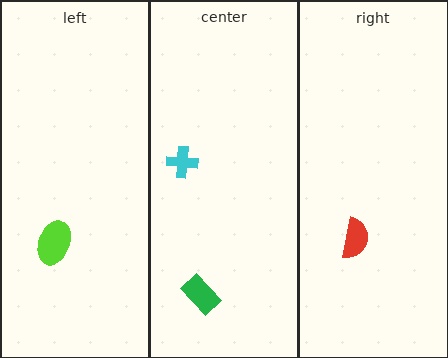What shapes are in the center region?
The cyan cross, the green rectangle.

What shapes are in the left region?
The lime ellipse.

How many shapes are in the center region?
2.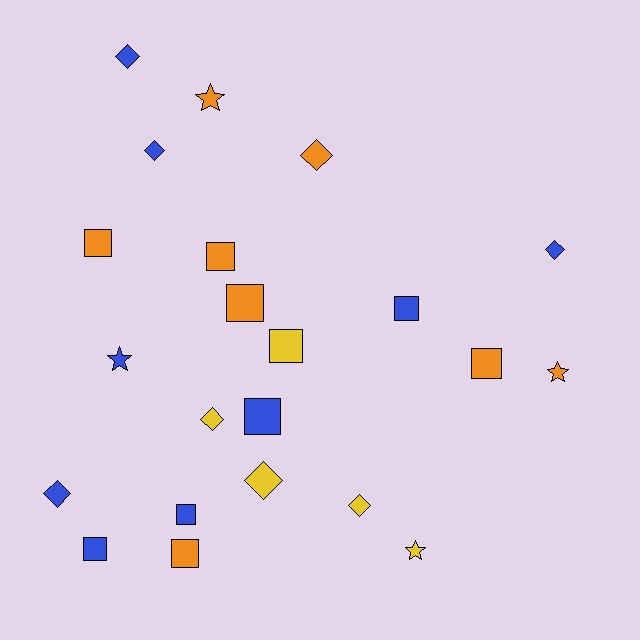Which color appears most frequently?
Blue, with 9 objects.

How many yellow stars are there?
There is 1 yellow star.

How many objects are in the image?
There are 22 objects.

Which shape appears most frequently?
Square, with 10 objects.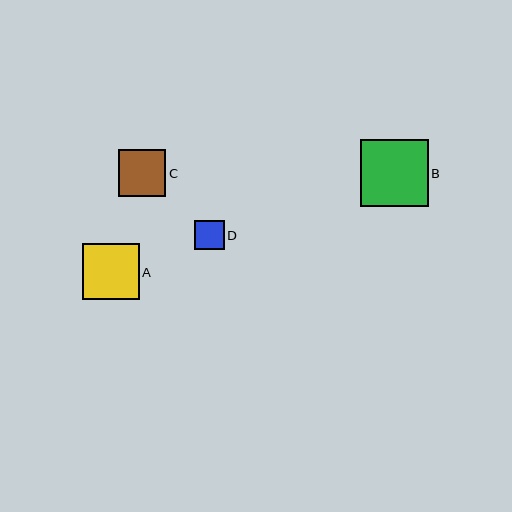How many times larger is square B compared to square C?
Square B is approximately 1.4 times the size of square C.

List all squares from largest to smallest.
From largest to smallest: B, A, C, D.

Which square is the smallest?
Square D is the smallest with a size of approximately 29 pixels.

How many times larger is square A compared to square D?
Square A is approximately 1.9 times the size of square D.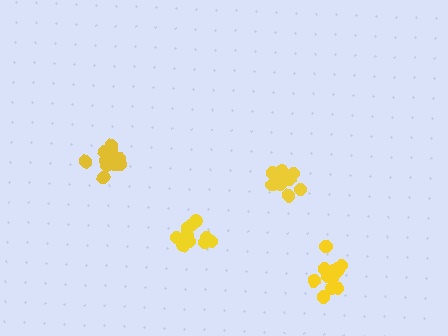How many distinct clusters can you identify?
There are 4 distinct clusters.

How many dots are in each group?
Group 1: 14 dots, Group 2: 11 dots, Group 3: 12 dots, Group 4: 14 dots (51 total).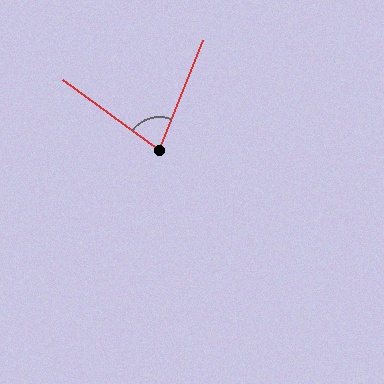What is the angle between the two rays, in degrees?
Approximately 76 degrees.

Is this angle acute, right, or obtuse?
It is acute.